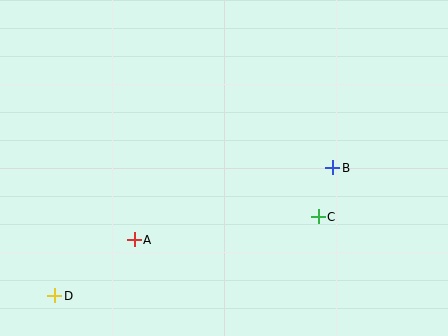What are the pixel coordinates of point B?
Point B is at (333, 168).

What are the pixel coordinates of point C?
Point C is at (318, 217).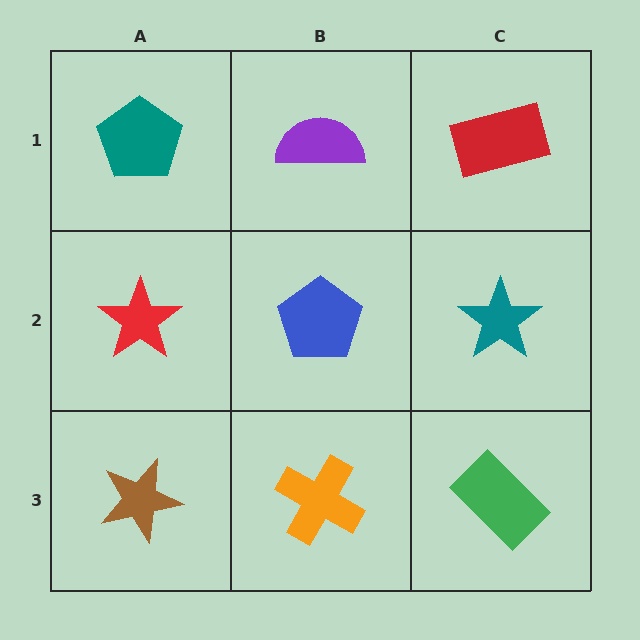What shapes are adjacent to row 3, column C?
A teal star (row 2, column C), an orange cross (row 3, column B).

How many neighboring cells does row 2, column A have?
3.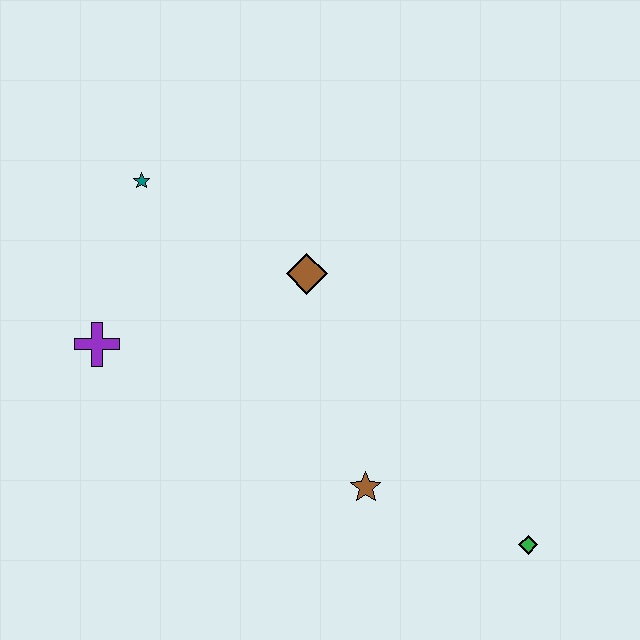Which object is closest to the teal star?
The purple cross is closest to the teal star.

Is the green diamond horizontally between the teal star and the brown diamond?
No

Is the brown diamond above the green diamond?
Yes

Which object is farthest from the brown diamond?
The green diamond is farthest from the brown diamond.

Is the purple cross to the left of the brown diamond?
Yes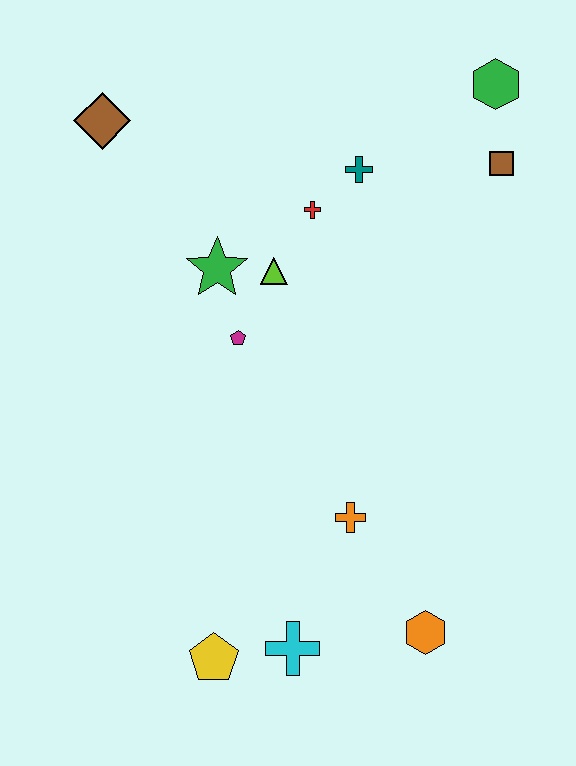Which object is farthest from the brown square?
The yellow pentagon is farthest from the brown square.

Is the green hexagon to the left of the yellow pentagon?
No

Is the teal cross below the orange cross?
No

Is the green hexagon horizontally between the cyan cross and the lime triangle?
No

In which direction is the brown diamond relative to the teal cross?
The brown diamond is to the left of the teal cross.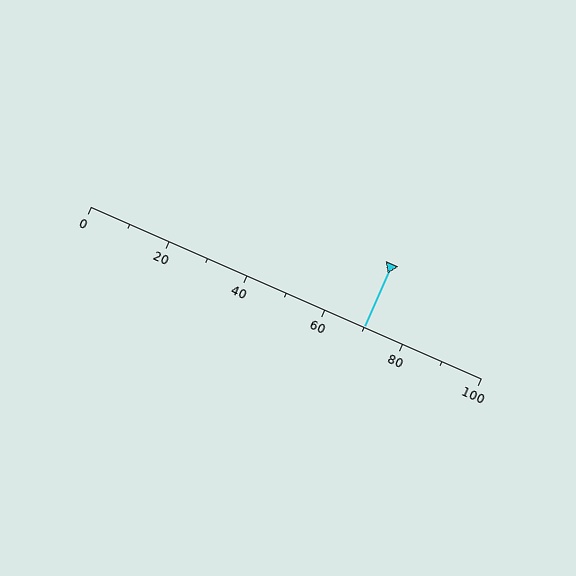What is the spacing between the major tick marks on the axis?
The major ticks are spaced 20 apart.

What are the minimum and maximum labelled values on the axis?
The axis runs from 0 to 100.